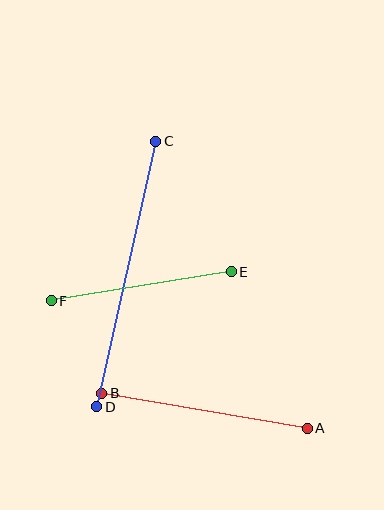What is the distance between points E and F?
The distance is approximately 182 pixels.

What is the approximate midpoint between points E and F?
The midpoint is at approximately (141, 286) pixels.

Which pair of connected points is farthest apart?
Points C and D are farthest apart.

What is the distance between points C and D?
The distance is approximately 272 pixels.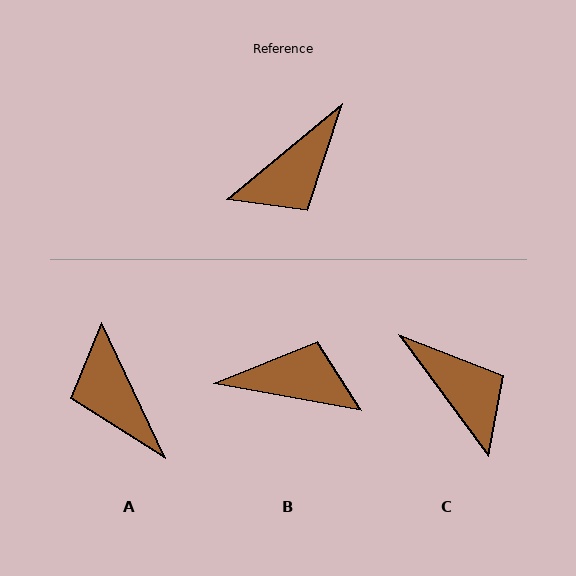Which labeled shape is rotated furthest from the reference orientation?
B, about 130 degrees away.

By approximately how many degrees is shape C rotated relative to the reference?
Approximately 87 degrees counter-clockwise.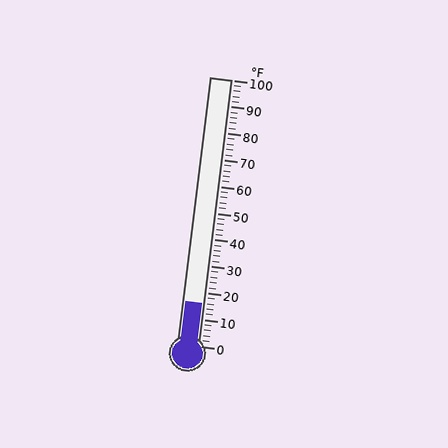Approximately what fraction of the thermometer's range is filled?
The thermometer is filled to approximately 15% of its range.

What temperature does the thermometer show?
The thermometer shows approximately 16°F.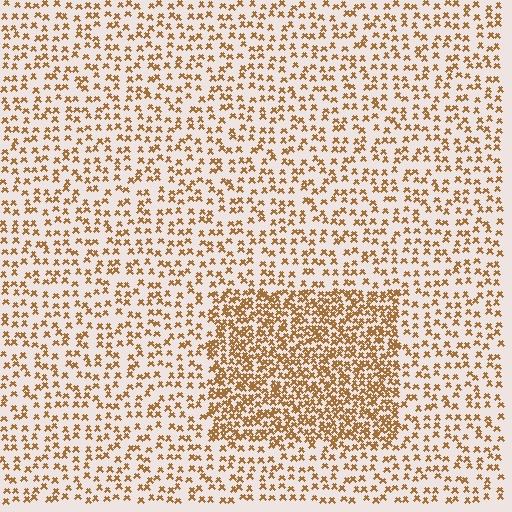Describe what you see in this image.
The image contains small brown elements arranged at two different densities. A rectangle-shaped region is visible where the elements are more densely packed than the surrounding area.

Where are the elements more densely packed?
The elements are more densely packed inside the rectangle boundary.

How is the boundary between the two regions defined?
The boundary is defined by a change in element density (approximately 2.2x ratio). All elements are the same color, size, and shape.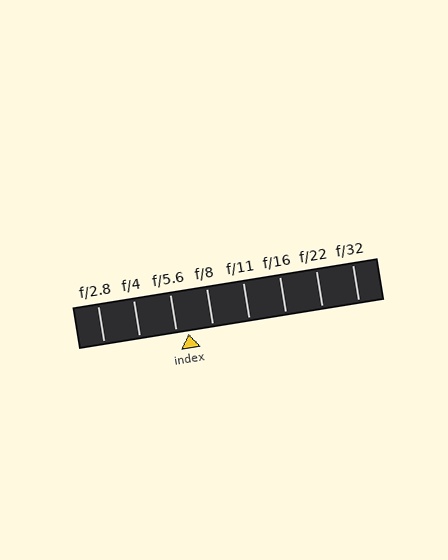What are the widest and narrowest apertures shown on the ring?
The widest aperture shown is f/2.8 and the narrowest is f/32.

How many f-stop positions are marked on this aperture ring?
There are 8 f-stop positions marked.